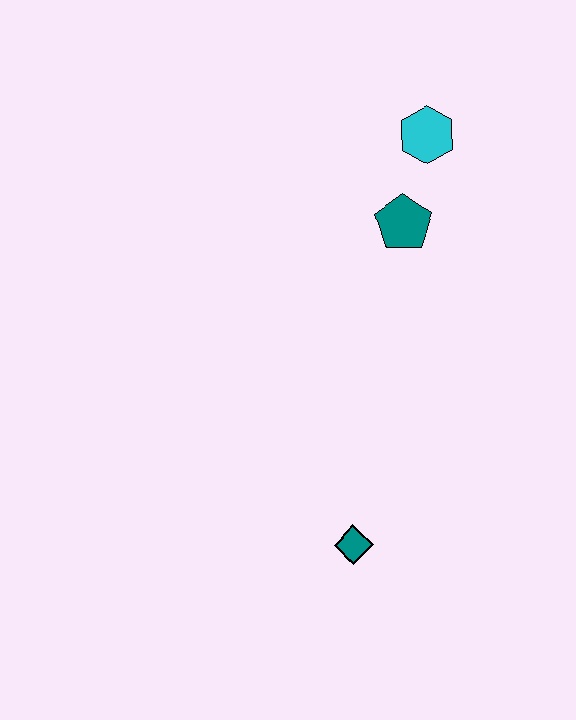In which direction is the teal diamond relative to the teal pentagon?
The teal diamond is below the teal pentagon.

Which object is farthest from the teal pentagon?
The teal diamond is farthest from the teal pentagon.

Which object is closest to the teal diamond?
The teal pentagon is closest to the teal diamond.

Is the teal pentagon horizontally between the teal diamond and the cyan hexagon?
Yes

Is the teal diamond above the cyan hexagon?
No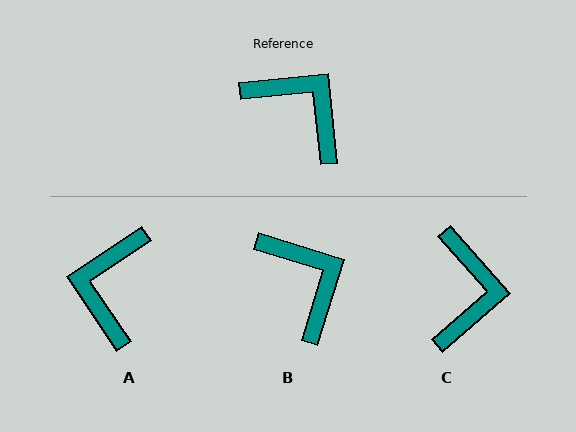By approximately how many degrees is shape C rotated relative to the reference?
Approximately 55 degrees clockwise.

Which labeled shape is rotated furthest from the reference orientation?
A, about 118 degrees away.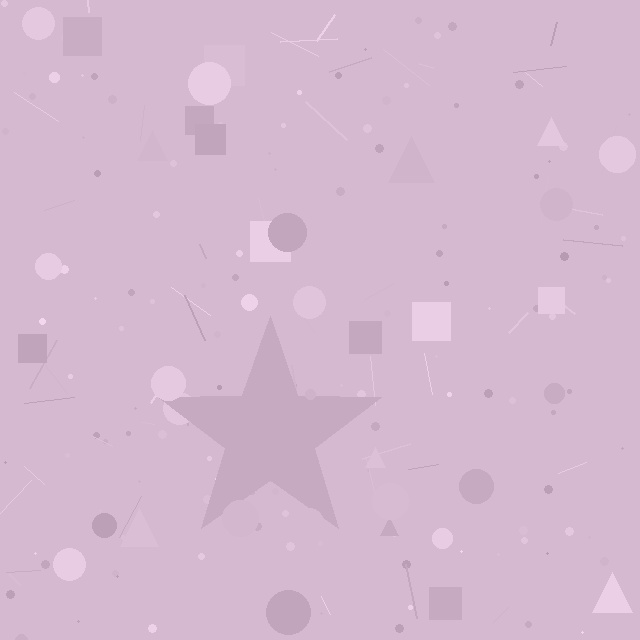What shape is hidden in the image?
A star is hidden in the image.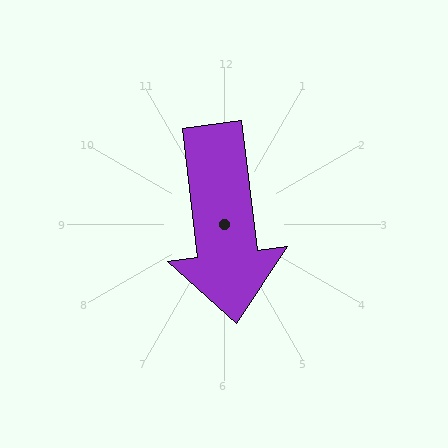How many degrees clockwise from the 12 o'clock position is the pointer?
Approximately 173 degrees.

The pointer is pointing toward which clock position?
Roughly 6 o'clock.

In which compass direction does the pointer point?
South.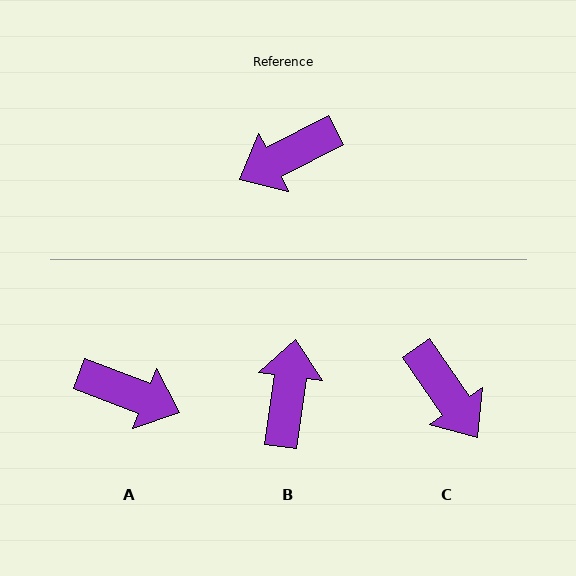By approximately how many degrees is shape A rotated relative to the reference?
Approximately 132 degrees counter-clockwise.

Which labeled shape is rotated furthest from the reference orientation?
A, about 132 degrees away.